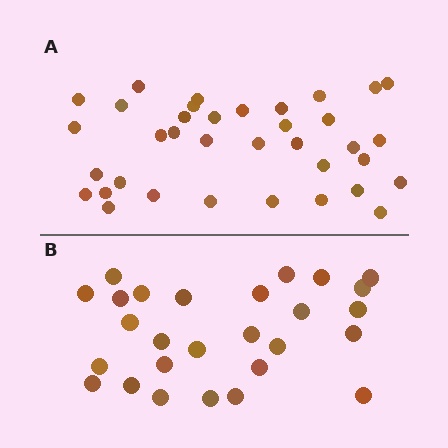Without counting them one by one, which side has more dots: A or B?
Region A (the top region) has more dots.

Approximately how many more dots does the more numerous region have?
Region A has roughly 8 or so more dots than region B.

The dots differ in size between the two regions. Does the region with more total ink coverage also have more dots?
No. Region B has more total ink coverage because its dots are larger, but region A actually contains more individual dots. Total area can be misleading — the number of items is what matters here.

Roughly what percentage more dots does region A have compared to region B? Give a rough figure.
About 35% more.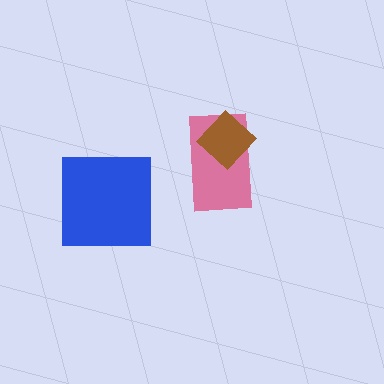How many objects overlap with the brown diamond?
1 object overlaps with the brown diamond.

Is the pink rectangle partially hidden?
Yes, it is partially covered by another shape.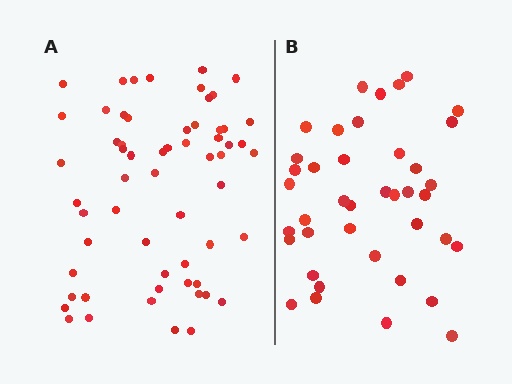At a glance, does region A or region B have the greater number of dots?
Region A (the left region) has more dots.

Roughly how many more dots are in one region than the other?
Region A has approximately 20 more dots than region B.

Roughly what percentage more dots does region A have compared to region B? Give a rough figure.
About 50% more.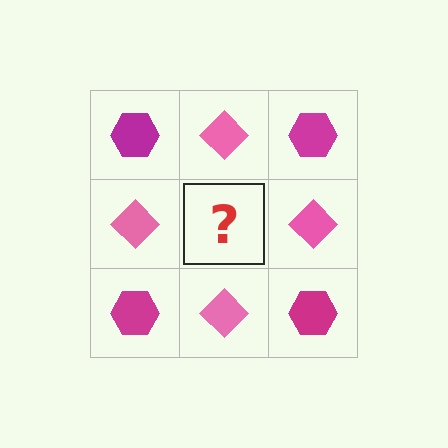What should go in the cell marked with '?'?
The missing cell should contain a magenta hexagon.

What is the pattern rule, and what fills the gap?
The rule is that it alternates magenta hexagon and pink diamond in a checkerboard pattern. The gap should be filled with a magenta hexagon.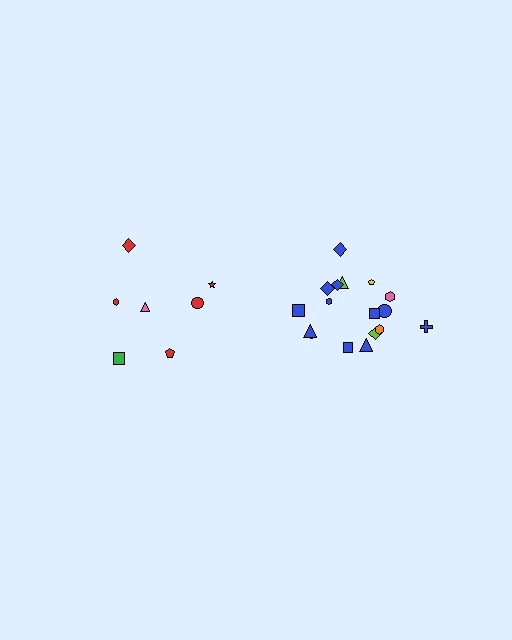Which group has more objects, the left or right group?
The right group.